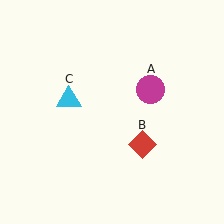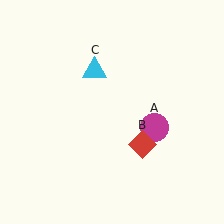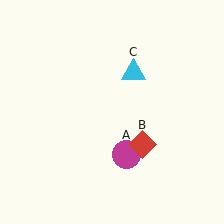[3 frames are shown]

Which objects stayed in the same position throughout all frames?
Red diamond (object B) remained stationary.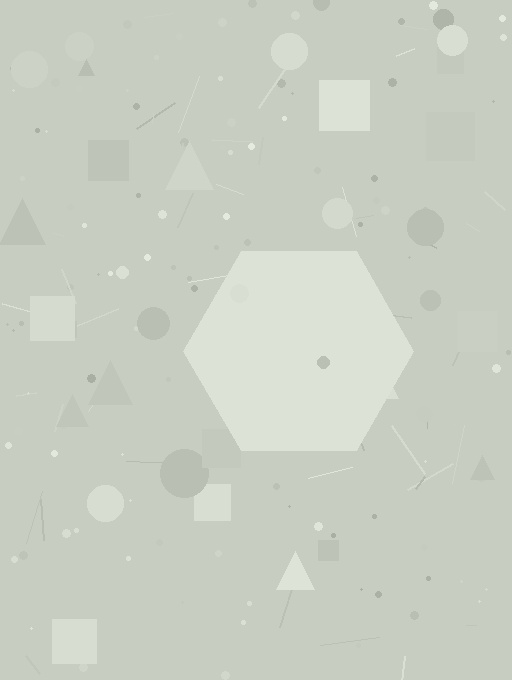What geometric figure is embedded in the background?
A hexagon is embedded in the background.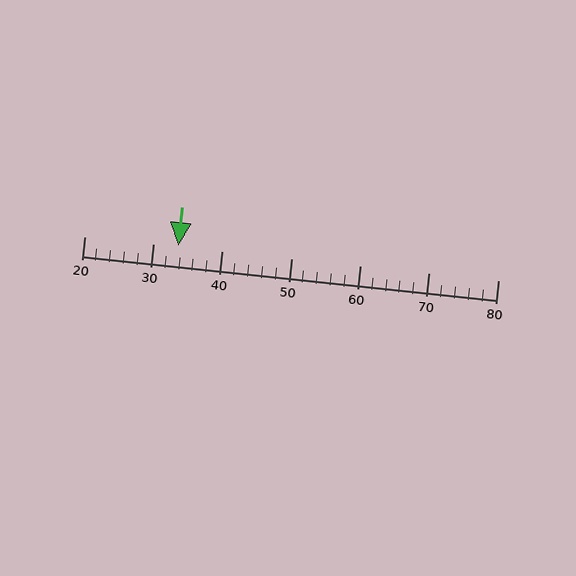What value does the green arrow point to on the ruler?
The green arrow points to approximately 34.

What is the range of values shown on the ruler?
The ruler shows values from 20 to 80.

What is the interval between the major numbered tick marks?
The major tick marks are spaced 10 units apart.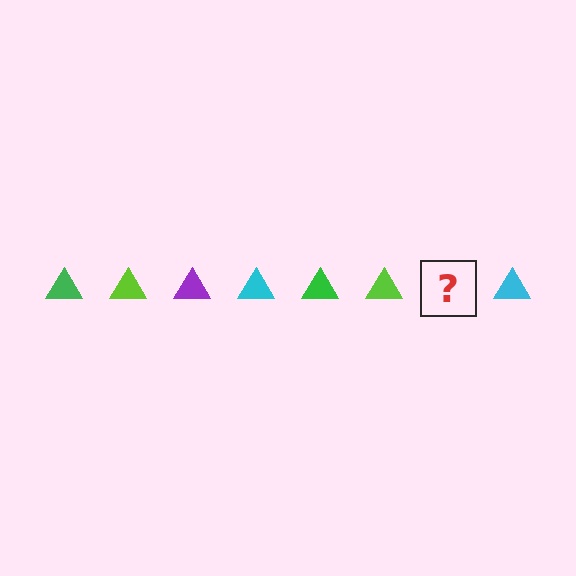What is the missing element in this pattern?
The missing element is a purple triangle.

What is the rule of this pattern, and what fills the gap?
The rule is that the pattern cycles through green, lime, purple, cyan triangles. The gap should be filled with a purple triangle.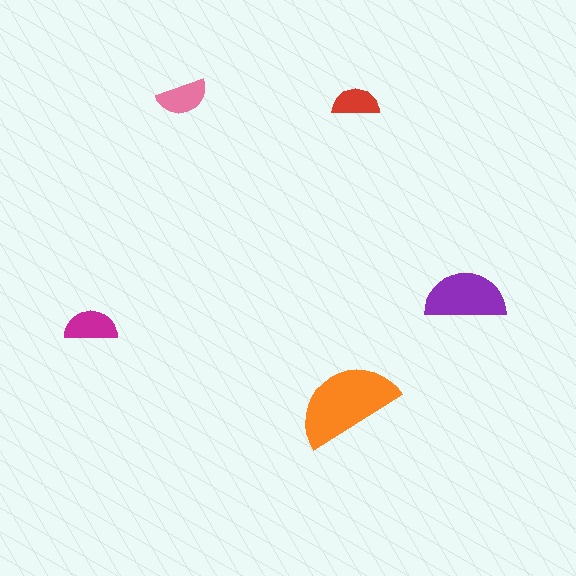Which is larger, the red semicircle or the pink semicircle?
The pink one.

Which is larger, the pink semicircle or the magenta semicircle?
The magenta one.